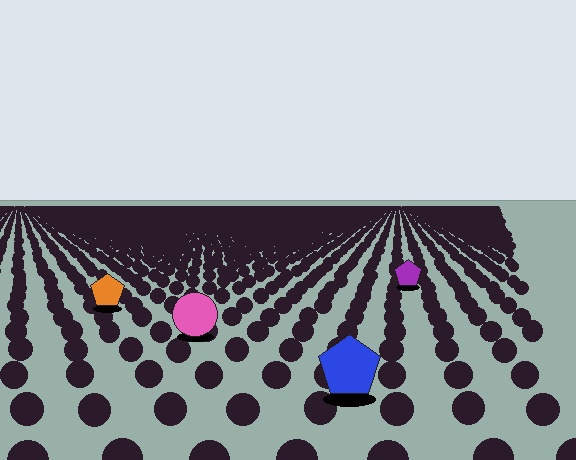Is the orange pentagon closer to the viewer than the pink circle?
No. The pink circle is closer — you can tell from the texture gradient: the ground texture is coarser near it.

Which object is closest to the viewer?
The blue pentagon is closest. The texture marks near it are larger and more spread out.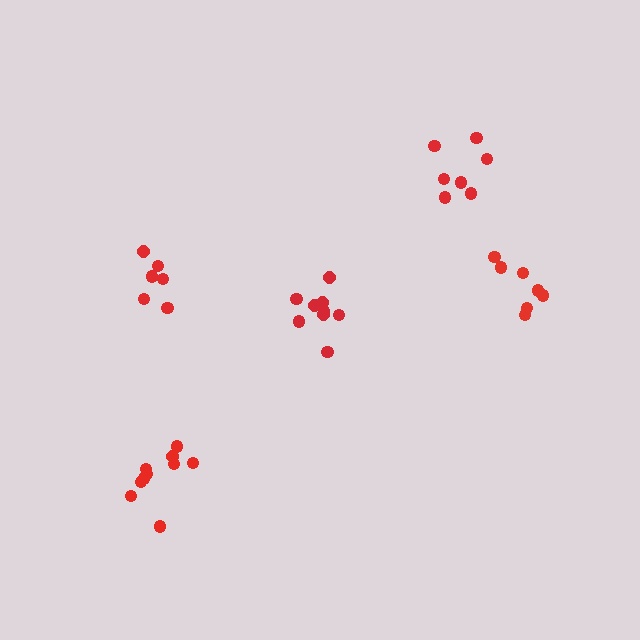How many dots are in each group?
Group 1: 7 dots, Group 2: 7 dots, Group 3: 10 dots, Group 4: 6 dots, Group 5: 9 dots (39 total).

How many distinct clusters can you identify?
There are 5 distinct clusters.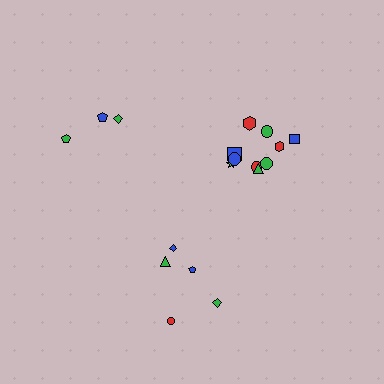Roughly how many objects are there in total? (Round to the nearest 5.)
Roughly 20 objects in total.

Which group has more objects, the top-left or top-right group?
The top-right group.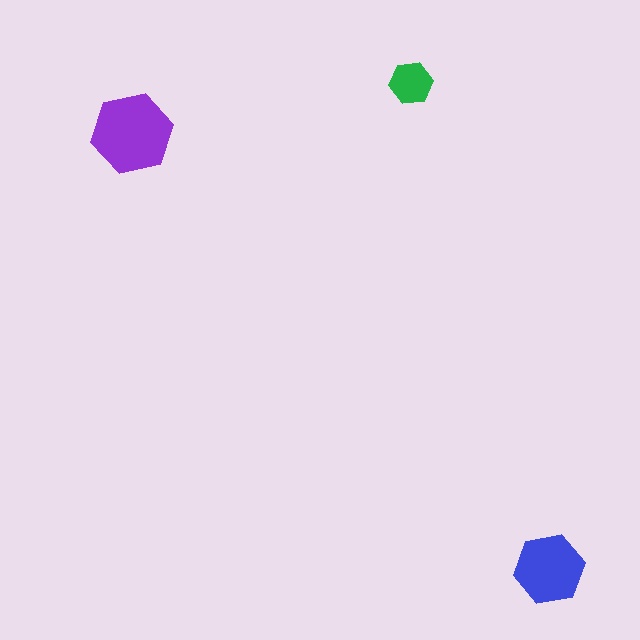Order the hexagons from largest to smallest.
the purple one, the blue one, the green one.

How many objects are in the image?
There are 3 objects in the image.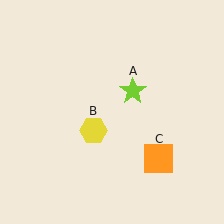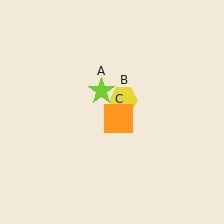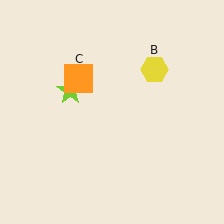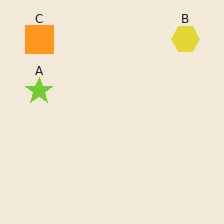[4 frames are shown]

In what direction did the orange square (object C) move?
The orange square (object C) moved up and to the left.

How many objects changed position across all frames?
3 objects changed position: lime star (object A), yellow hexagon (object B), orange square (object C).